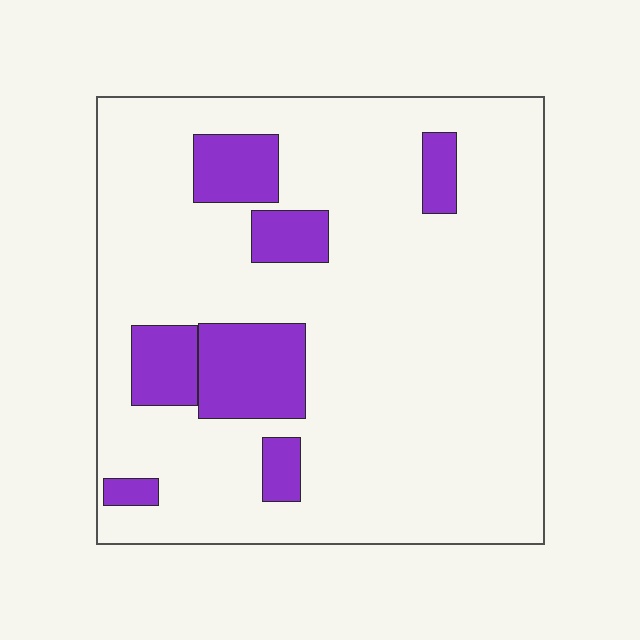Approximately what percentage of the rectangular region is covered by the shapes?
Approximately 15%.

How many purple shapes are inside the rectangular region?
7.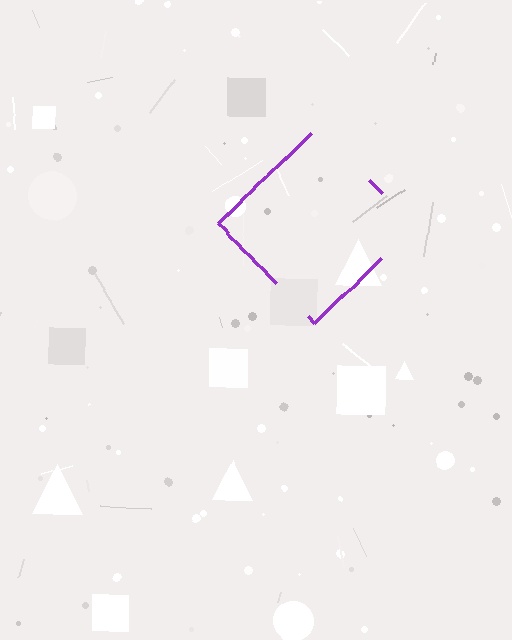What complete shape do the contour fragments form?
The contour fragments form a diamond.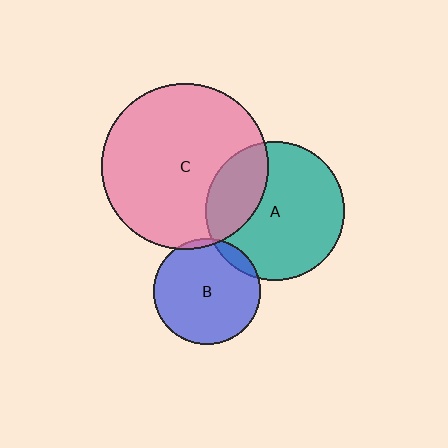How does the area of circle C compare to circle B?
Approximately 2.5 times.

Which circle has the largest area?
Circle C (pink).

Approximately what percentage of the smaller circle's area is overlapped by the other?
Approximately 30%.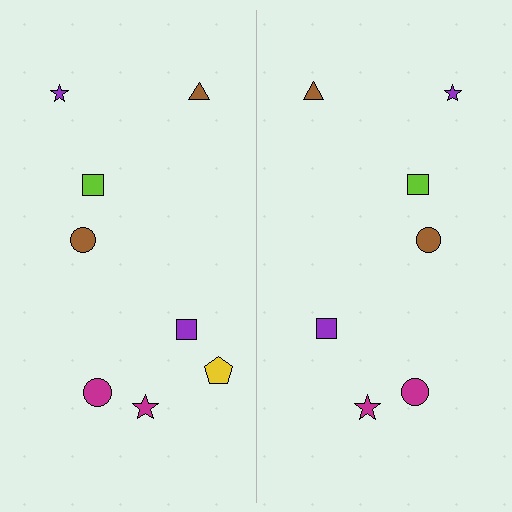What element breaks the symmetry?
A yellow pentagon is missing from the right side.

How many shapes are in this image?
There are 15 shapes in this image.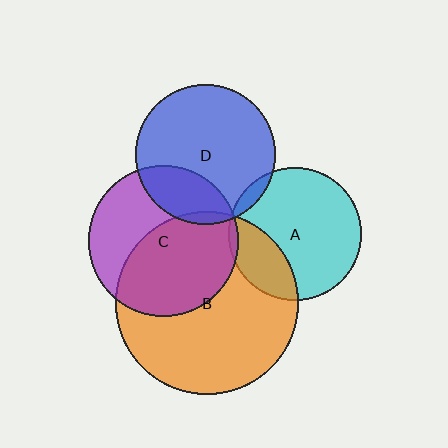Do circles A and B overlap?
Yes.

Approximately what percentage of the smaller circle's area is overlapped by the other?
Approximately 25%.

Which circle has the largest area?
Circle B (orange).